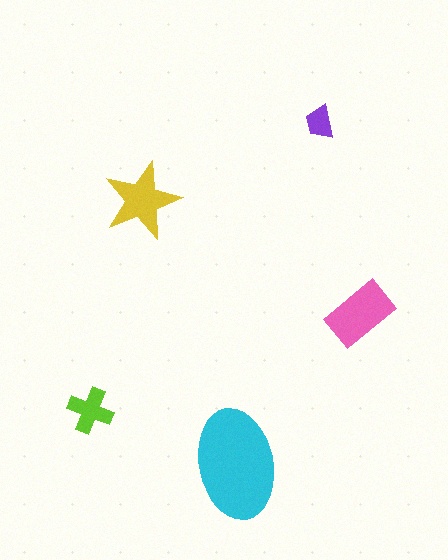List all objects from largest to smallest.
The cyan ellipse, the pink rectangle, the yellow star, the lime cross, the purple trapezoid.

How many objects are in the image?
There are 5 objects in the image.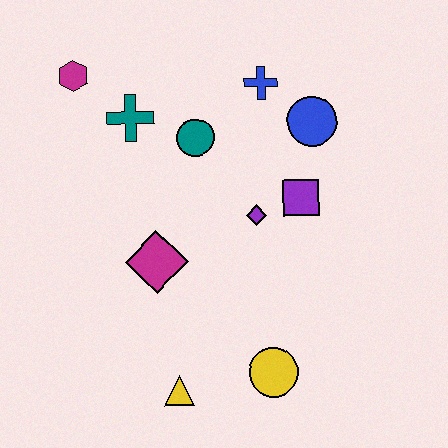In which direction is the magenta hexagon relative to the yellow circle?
The magenta hexagon is above the yellow circle.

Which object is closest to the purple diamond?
The purple square is closest to the purple diamond.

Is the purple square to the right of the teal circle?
Yes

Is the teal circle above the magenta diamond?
Yes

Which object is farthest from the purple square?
The magenta hexagon is farthest from the purple square.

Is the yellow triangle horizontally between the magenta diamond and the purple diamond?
Yes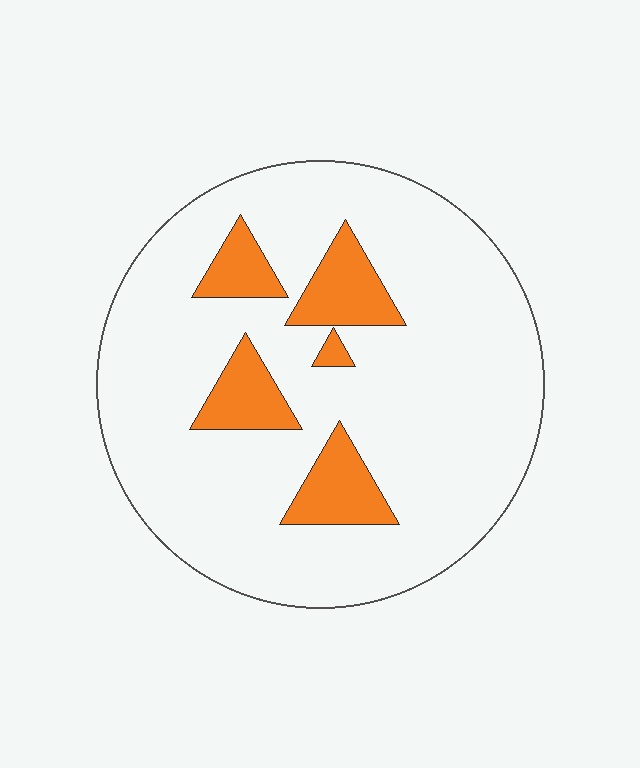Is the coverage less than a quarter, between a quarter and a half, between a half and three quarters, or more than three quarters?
Less than a quarter.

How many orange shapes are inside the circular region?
5.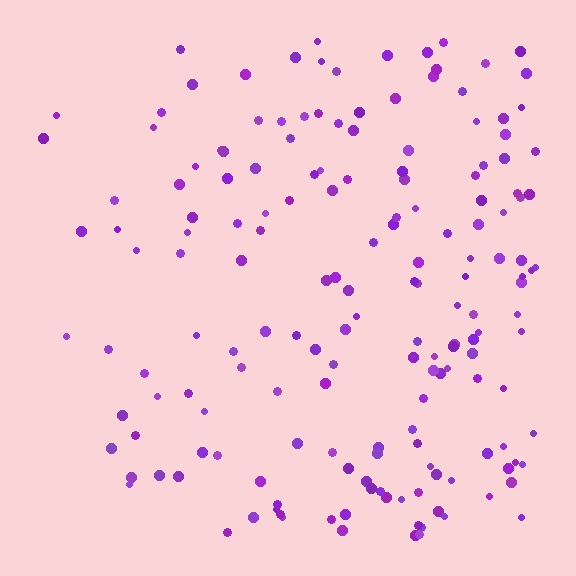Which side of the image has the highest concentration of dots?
The right.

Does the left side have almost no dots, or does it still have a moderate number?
Still a moderate number, just noticeably fewer than the right.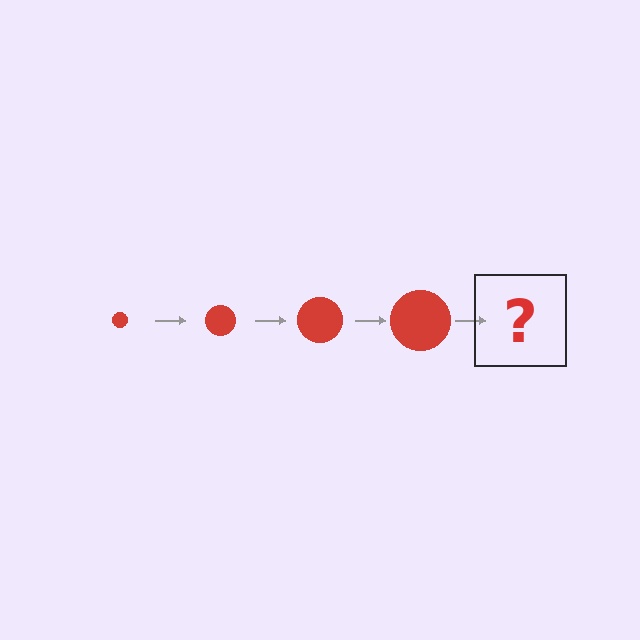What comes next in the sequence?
The next element should be a red circle, larger than the previous one.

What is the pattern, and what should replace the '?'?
The pattern is that the circle gets progressively larger each step. The '?' should be a red circle, larger than the previous one.